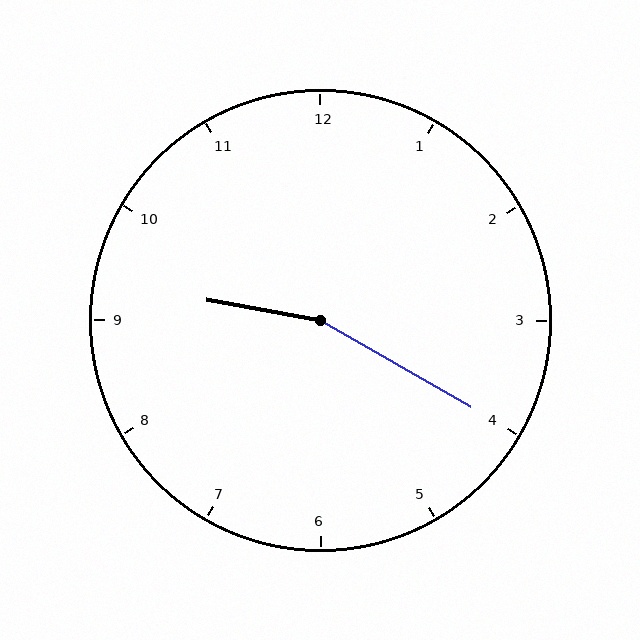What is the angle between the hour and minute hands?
Approximately 160 degrees.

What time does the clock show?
9:20.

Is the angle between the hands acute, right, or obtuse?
It is obtuse.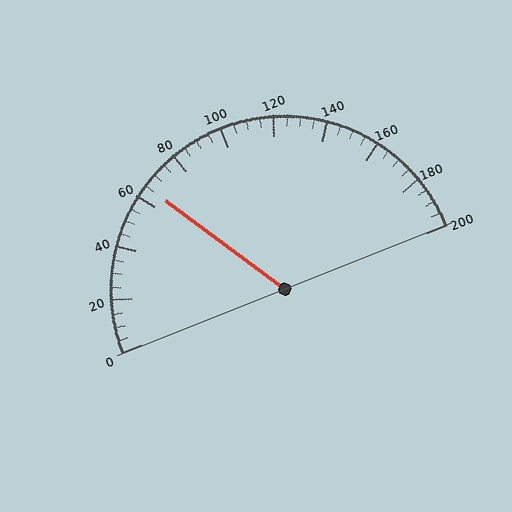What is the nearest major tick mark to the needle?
The nearest major tick mark is 60.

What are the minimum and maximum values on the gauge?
The gauge ranges from 0 to 200.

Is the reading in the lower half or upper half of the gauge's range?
The reading is in the lower half of the range (0 to 200).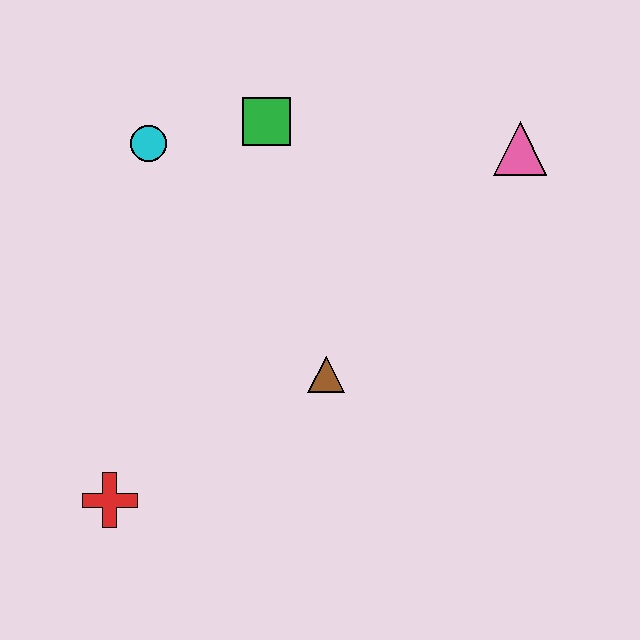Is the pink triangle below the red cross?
No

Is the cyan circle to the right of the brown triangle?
No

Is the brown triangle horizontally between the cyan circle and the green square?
No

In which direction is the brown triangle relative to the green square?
The brown triangle is below the green square.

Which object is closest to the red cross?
The brown triangle is closest to the red cross.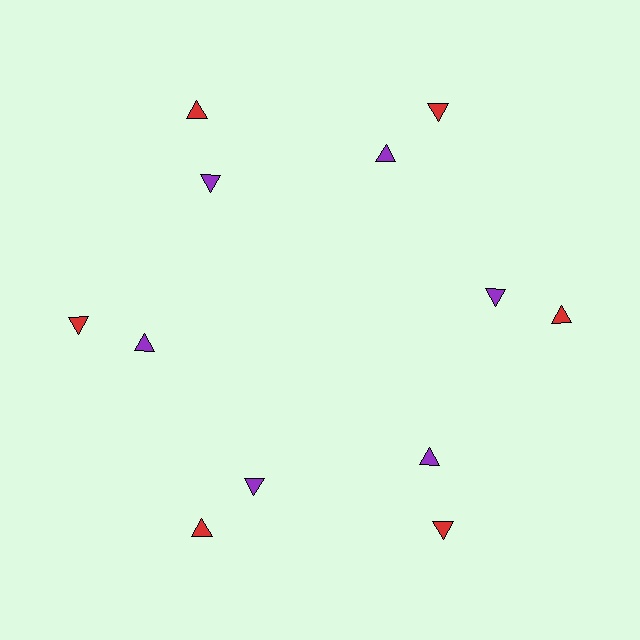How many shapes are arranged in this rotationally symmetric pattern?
There are 12 shapes, arranged in 6 groups of 2.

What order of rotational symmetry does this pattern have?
This pattern has 6-fold rotational symmetry.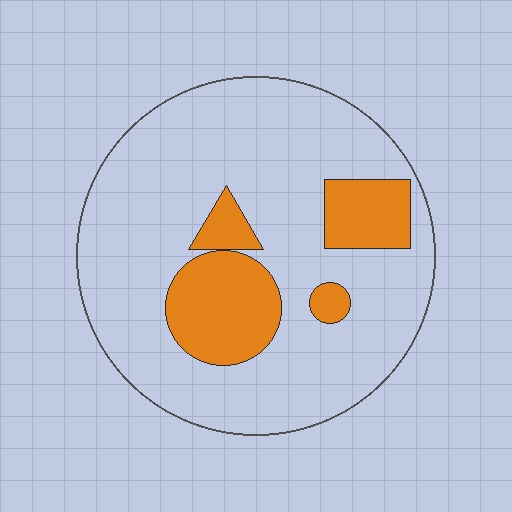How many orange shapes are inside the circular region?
4.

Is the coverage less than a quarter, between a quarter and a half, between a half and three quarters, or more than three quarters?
Less than a quarter.